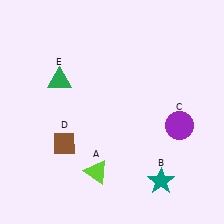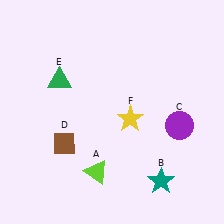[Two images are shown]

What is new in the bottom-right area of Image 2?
A yellow star (F) was added in the bottom-right area of Image 2.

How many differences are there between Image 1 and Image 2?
There is 1 difference between the two images.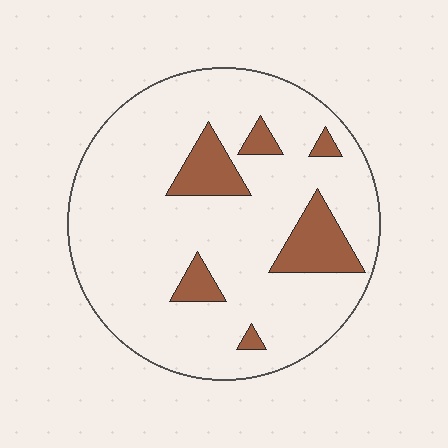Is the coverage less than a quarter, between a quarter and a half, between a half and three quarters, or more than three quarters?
Less than a quarter.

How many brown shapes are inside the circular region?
6.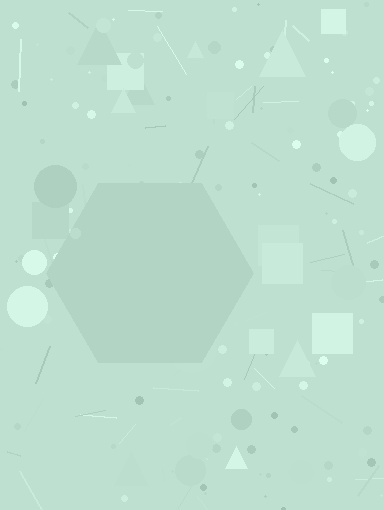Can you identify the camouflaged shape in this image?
The camouflaged shape is a hexagon.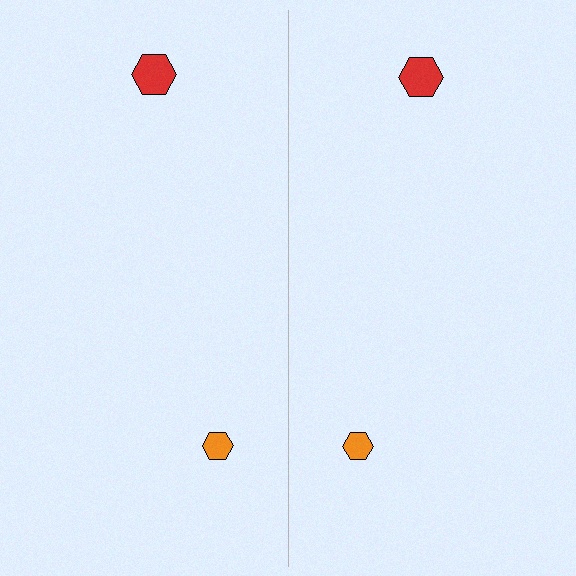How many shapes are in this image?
There are 4 shapes in this image.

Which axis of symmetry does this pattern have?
The pattern has a vertical axis of symmetry running through the center of the image.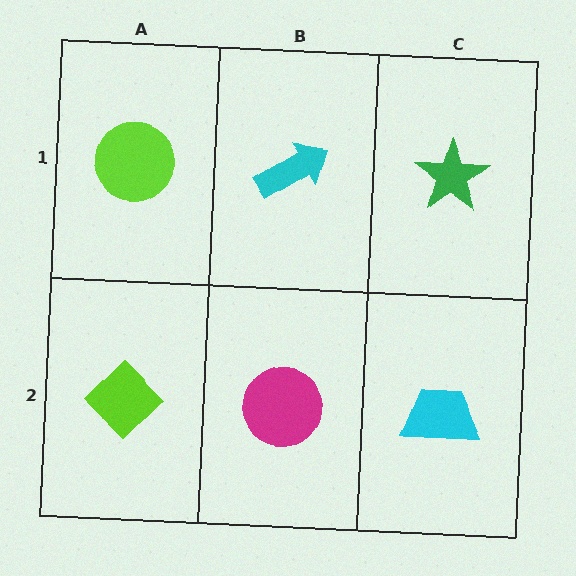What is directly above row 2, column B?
A cyan arrow.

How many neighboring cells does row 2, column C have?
2.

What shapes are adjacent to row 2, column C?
A green star (row 1, column C), a magenta circle (row 2, column B).